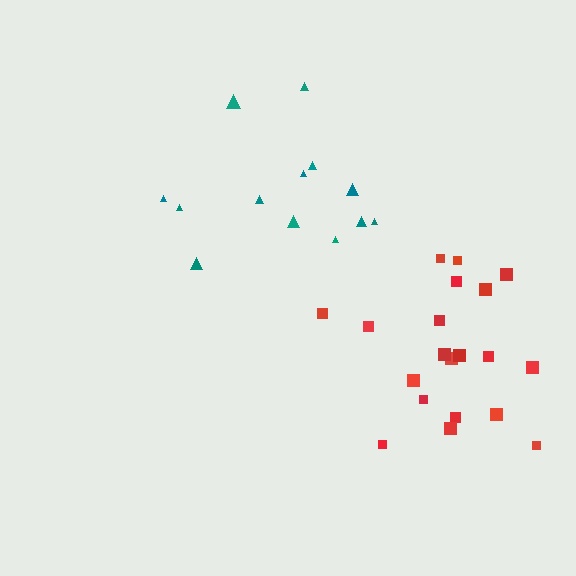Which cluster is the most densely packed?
Red.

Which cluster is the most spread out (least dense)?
Teal.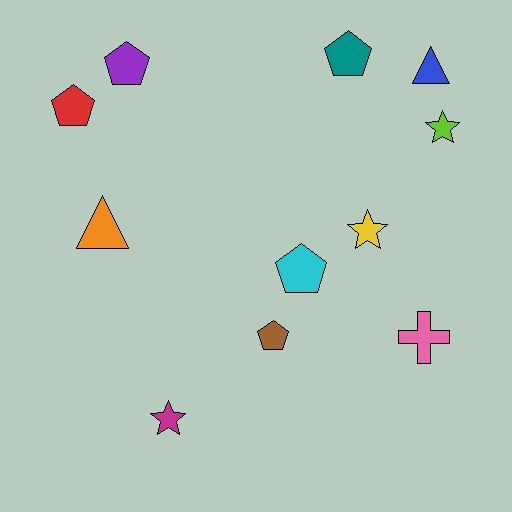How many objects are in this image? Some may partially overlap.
There are 11 objects.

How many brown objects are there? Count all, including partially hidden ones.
There is 1 brown object.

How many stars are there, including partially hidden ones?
There are 3 stars.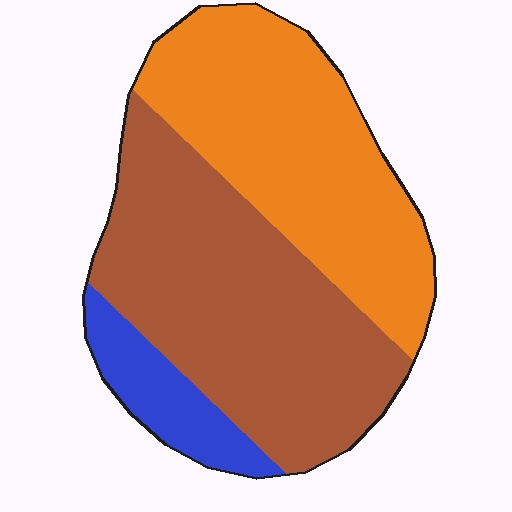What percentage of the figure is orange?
Orange covers 41% of the figure.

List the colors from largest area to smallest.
From largest to smallest: brown, orange, blue.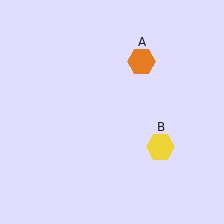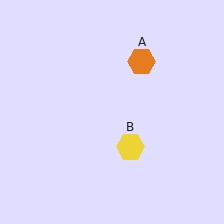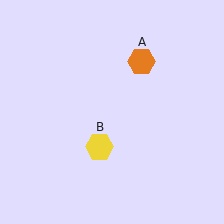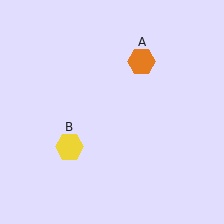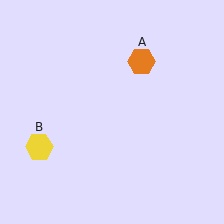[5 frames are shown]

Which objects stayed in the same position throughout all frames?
Orange hexagon (object A) remained stationary.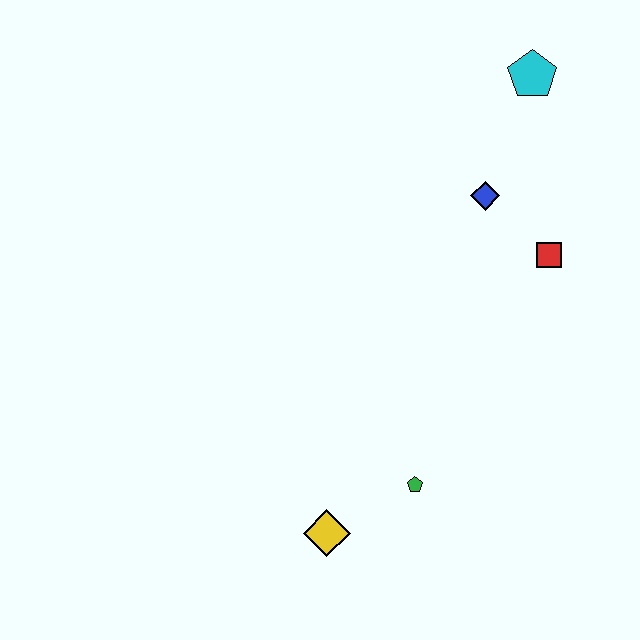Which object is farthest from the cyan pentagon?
The yellow diamond is farthest from the cyan pentagon.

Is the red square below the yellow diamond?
No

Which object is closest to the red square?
The blue diamond is closest to the red square.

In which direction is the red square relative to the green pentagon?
The red square is above the green pentagon.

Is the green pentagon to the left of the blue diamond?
Yes